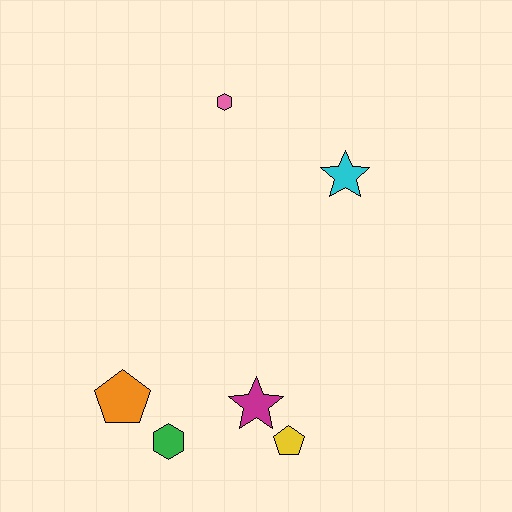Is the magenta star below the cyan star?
Yes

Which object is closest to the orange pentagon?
The green hexagon is closest to the orange pentagon.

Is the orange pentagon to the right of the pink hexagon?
No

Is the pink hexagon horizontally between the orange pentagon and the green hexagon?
No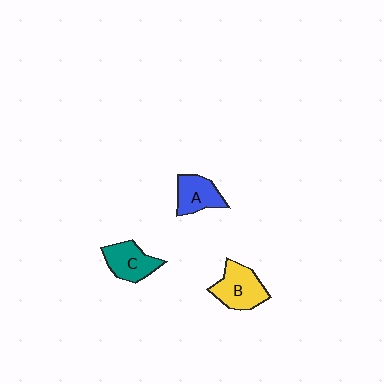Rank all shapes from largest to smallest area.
From largest to smallest: B (yellow), C (teal), A (blue).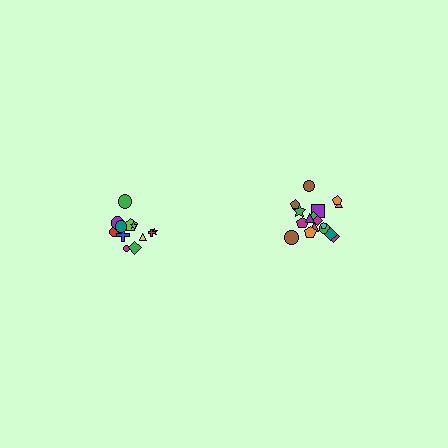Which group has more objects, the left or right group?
The right group.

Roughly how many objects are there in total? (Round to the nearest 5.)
Roughly 30 objects in total.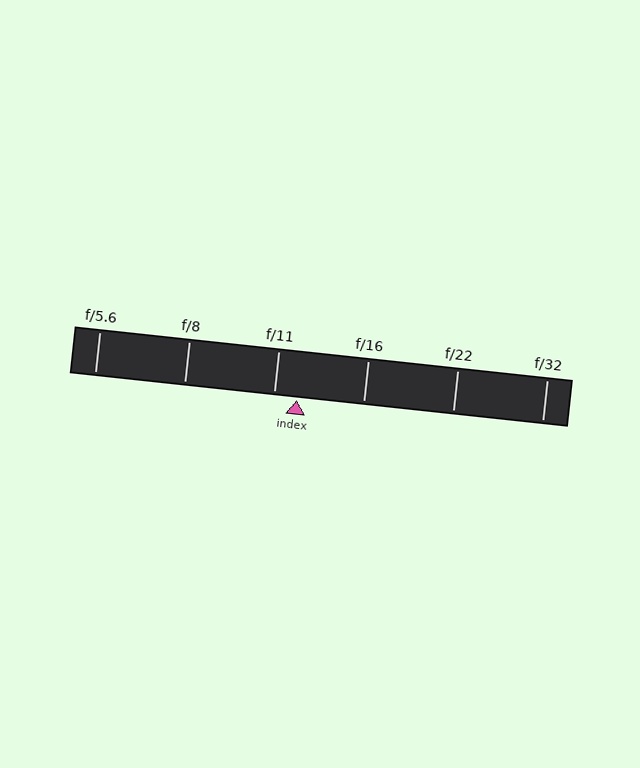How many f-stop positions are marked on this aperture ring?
There are 6 f-stop positions marked.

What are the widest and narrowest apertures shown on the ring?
The widest aperture shown is f/5.6 and the narrowest is f/32.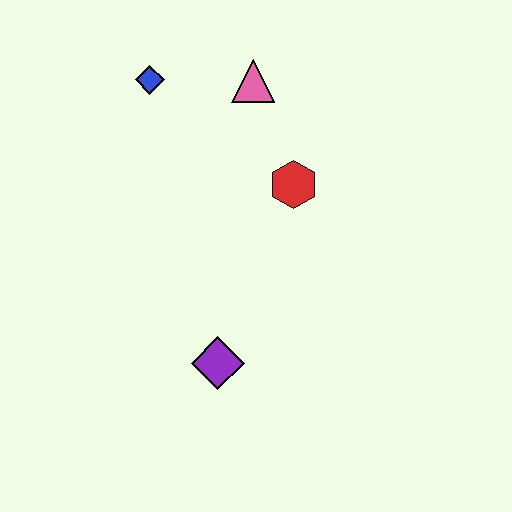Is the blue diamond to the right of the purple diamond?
No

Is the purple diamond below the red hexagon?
Yes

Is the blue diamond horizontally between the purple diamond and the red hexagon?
No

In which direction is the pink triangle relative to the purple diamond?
The pink triangle is above the purple diamond.